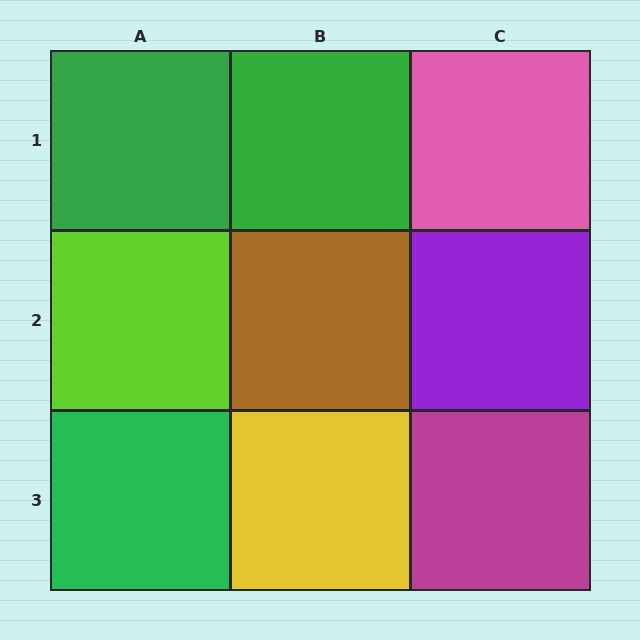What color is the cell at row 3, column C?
Magenta.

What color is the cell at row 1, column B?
Green.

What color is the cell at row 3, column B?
Yellow.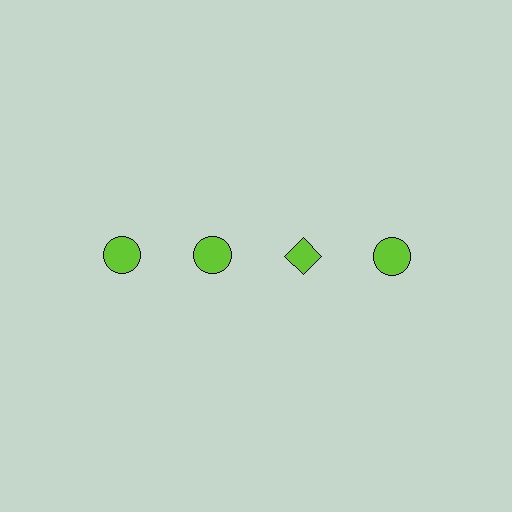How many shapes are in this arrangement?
There are 4 shapes arranged in a grid pattern.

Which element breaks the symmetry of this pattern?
The lime diamond in the top row, center column breaks the symmetry. All other shapes are lime circles.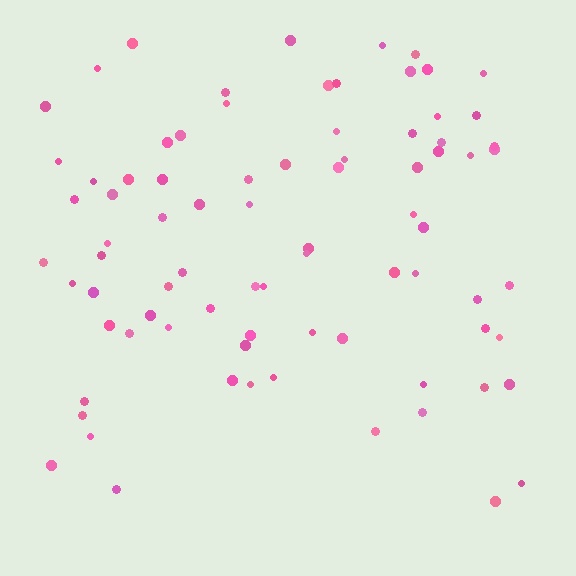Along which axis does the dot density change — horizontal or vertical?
Vertical.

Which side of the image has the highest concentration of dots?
The top.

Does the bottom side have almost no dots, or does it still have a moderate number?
Still a moderate number, just noticeably fewer than the top.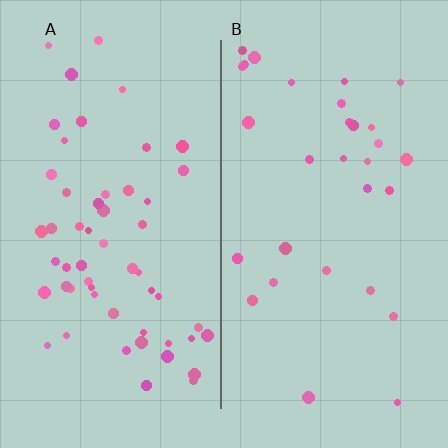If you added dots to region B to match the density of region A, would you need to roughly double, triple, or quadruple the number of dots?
Approximately double.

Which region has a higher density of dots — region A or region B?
A (the left).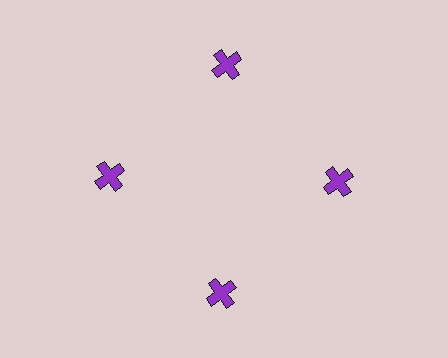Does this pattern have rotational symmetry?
Yes, this pattern has 4-fold rotational symmetry. It looks the same after rotating 90 degrees around the center.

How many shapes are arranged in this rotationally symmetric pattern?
There are 4 shapes, arranged in 4 groups of 1.